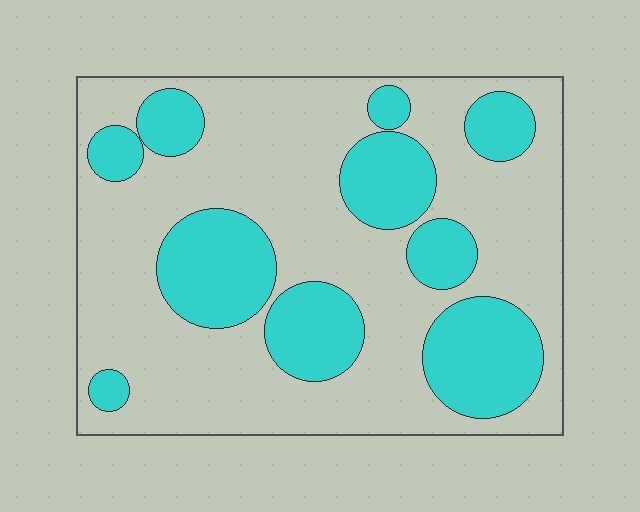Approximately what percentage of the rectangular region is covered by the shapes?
Approximately 30%.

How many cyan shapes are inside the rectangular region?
10.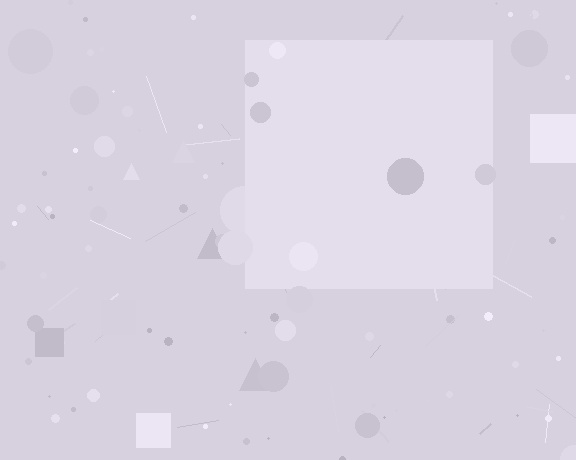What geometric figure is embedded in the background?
A square is embedded in the background.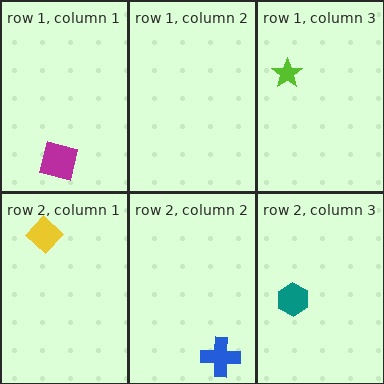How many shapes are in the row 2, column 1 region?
1.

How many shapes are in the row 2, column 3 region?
1.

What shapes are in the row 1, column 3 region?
The lime star.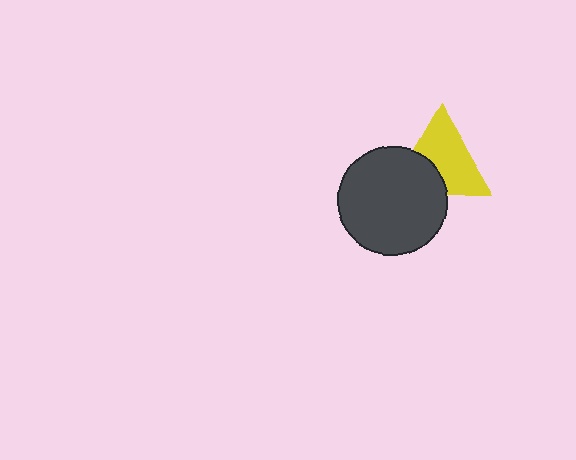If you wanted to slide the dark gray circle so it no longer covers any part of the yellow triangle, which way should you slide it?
Slide it toward the lower-left — that is the most direct way to separate the two shapes.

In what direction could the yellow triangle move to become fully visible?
The yellow triangle could move toward the upper-right. That would shift it out from behind the dark gray circle entirely.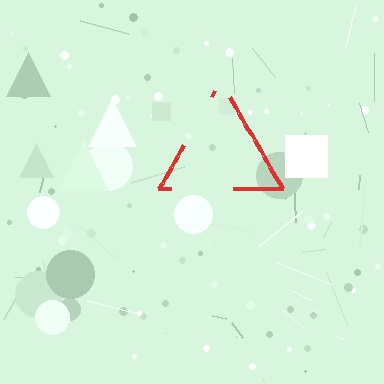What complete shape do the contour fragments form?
The contour fragments form a triangle.